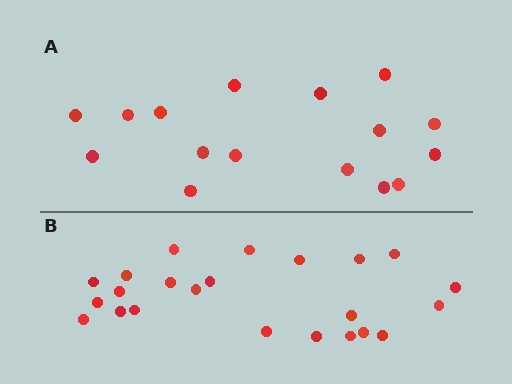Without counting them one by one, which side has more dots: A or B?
Region B (the bottom region) has more dots.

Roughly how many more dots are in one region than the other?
Region B has roughly 8 or so more dots than region A.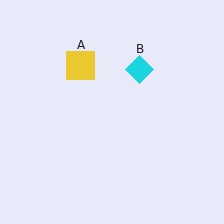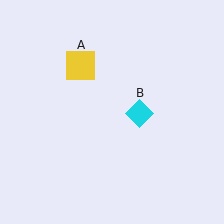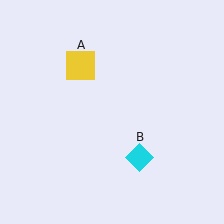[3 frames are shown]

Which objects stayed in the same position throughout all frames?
Yellow square (object A) remained stationary.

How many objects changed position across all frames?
1 object changed position: cyan diamond (object B).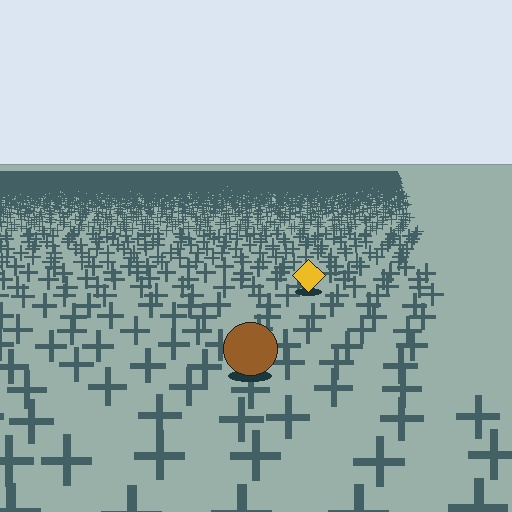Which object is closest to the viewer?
The brown circle is closest. The texture marks near it are larger and more spread out.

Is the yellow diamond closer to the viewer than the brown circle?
No. The brown circle is closer — you can tell from the texture gradient: the ground texture is coarser near it.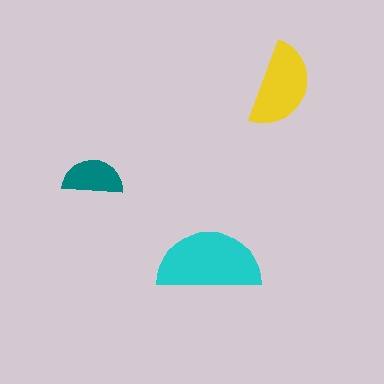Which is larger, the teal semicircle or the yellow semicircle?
The yellow one.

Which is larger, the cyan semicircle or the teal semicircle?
The cyan one.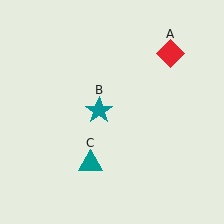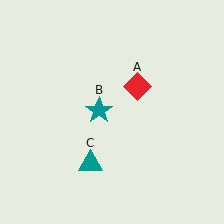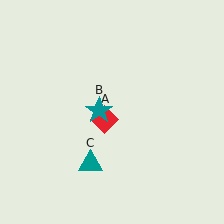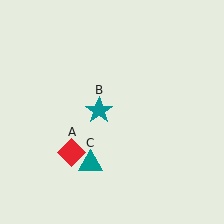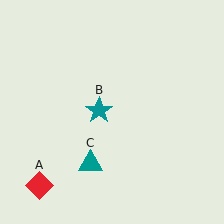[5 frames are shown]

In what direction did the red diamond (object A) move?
The red diamond (object A) moved down and to the left.